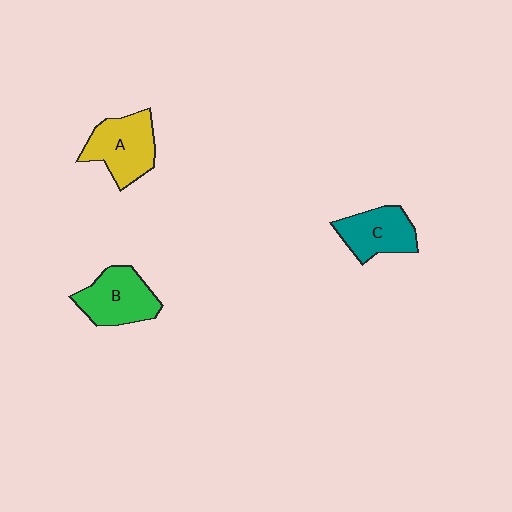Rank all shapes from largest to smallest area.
From largest to smallest: A (yellow), B (green), C (teal).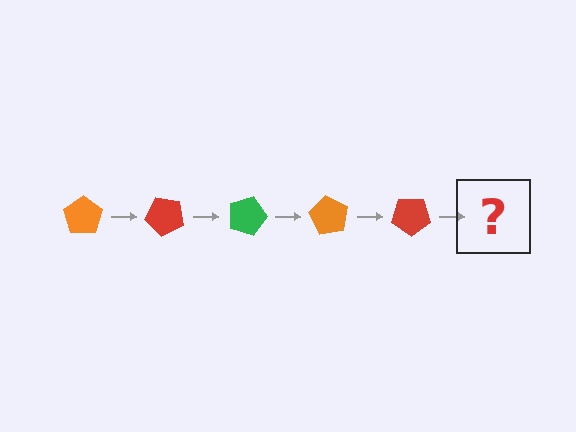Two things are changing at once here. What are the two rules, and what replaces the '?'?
The two rules are that it rotates 45 degrees each step and the color cycles through orange, red, and green. The '?' should be a green pentagon, rotated 225 degrees from the start.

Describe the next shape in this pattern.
It should be a green pentagon, rotated 225 degrees from the start.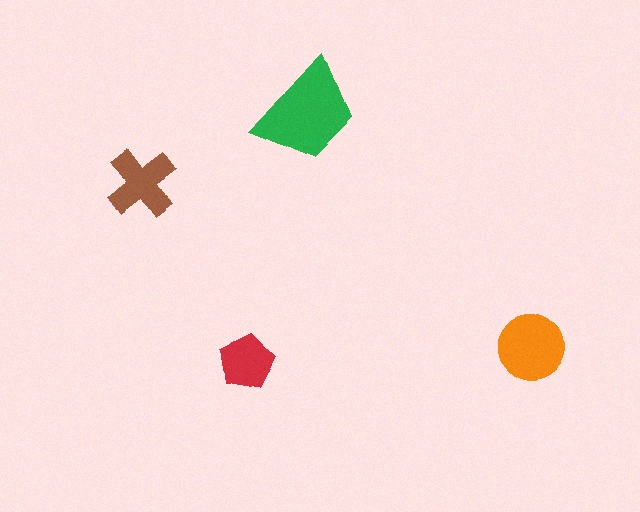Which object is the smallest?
The red pentagon.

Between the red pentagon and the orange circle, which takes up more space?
The orange circle.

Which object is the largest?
The green trapezoid.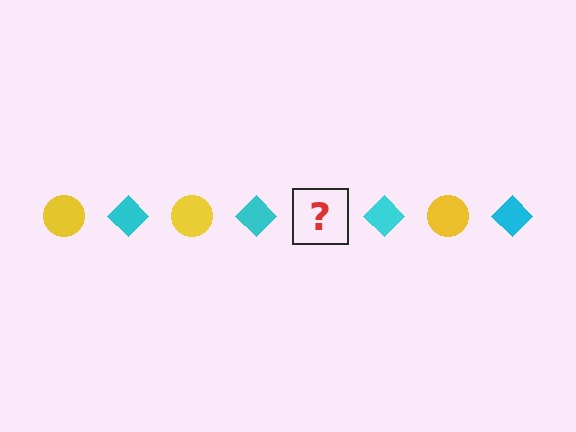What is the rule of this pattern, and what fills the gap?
The rule is that the pattern alternates between yellow circle and cyan diamond. The gap should be filled with a yellow circle.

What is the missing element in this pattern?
The missing element is a yellow circle.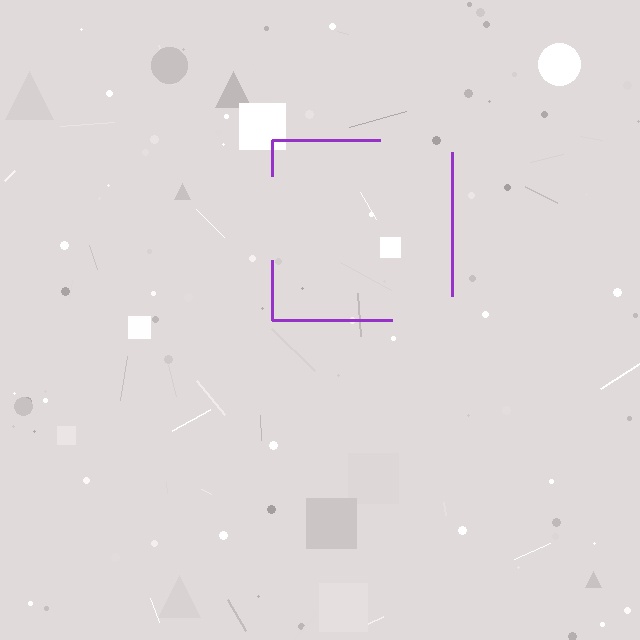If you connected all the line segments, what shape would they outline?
They would outline a square.